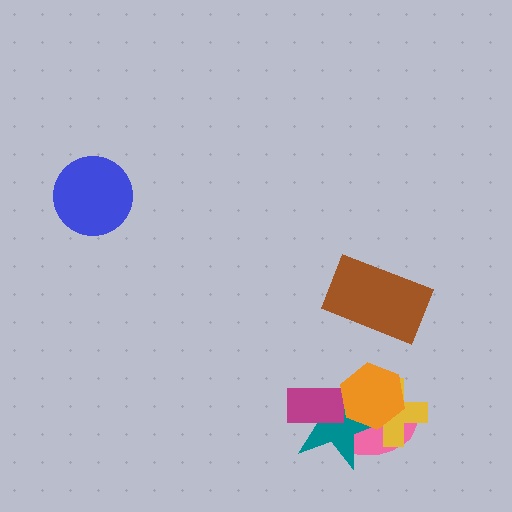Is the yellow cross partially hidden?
Yes, it is partially covered by another shape.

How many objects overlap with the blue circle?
0 objects overlap with the blue circle.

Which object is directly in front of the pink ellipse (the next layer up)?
The yellow cross is directly in front of the pink ellipse.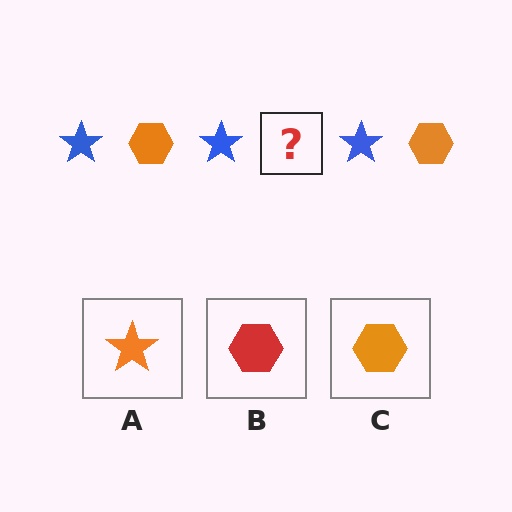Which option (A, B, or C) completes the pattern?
C.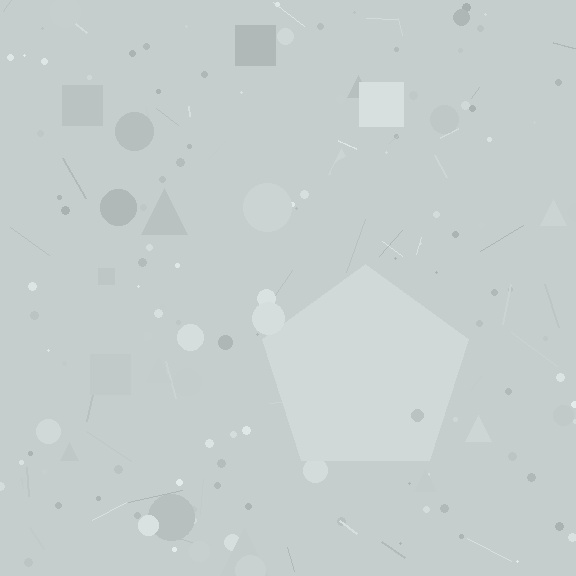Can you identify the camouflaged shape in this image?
The camouflaged shape is a pentagon.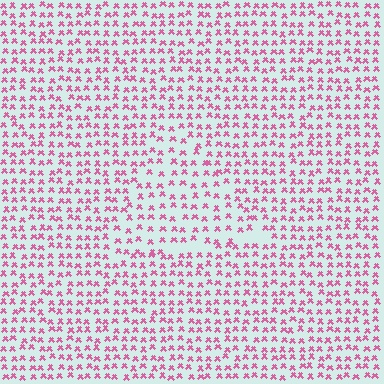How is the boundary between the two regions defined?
The boundary is defined by a change in element density (approximately 1.4x ratio). All elements are the same color, size, and shape.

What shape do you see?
I see a triangle.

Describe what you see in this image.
The image contains small pink elements arranged at two different densities. A triangle-shaped region is visible where the elements are less densely packed than the surrounding area.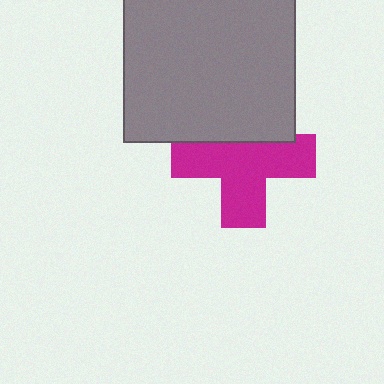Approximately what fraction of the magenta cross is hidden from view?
Roughly 32% of the magenta cross is hidden behind the gray square.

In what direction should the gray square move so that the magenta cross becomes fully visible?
The gray square should move up. That is the shortest direction to clear the overlap and leave the magenta cross fully visible.